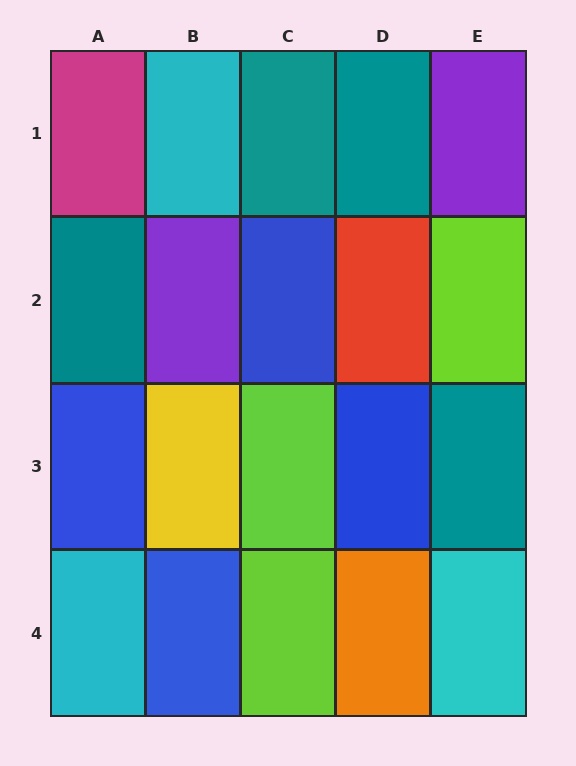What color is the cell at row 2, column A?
Teal.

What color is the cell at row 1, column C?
Teal.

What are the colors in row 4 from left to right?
Cyan, blue, lime, orange, cyan.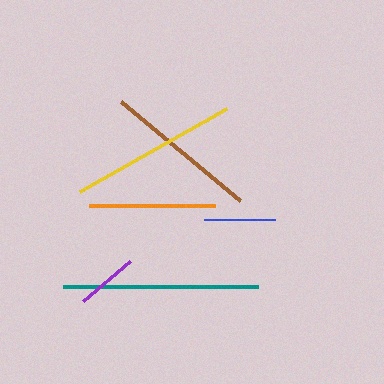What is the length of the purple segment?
The purple segment is approximately 62 pixels long.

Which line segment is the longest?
The teal line is the longest at approximately 195 pixels.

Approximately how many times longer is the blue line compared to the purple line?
The blue line is approximately 1.2 times the length of the purple line.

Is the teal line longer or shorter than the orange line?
The teal line is longer than the orange line.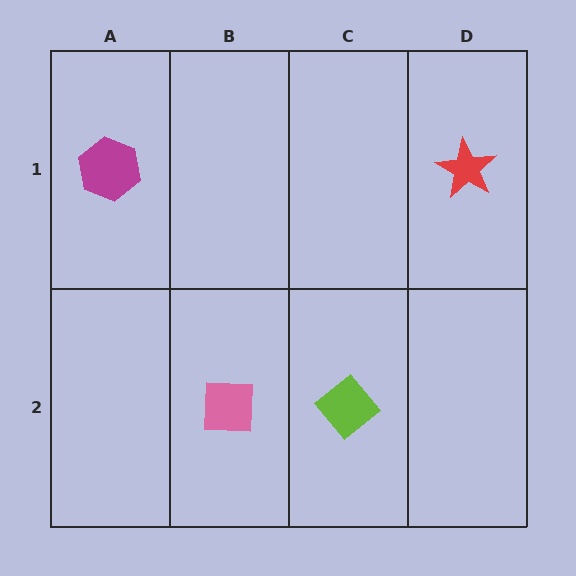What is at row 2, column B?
A pink square.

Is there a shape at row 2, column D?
No, that cell is empty.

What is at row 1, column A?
A magenta hexagon.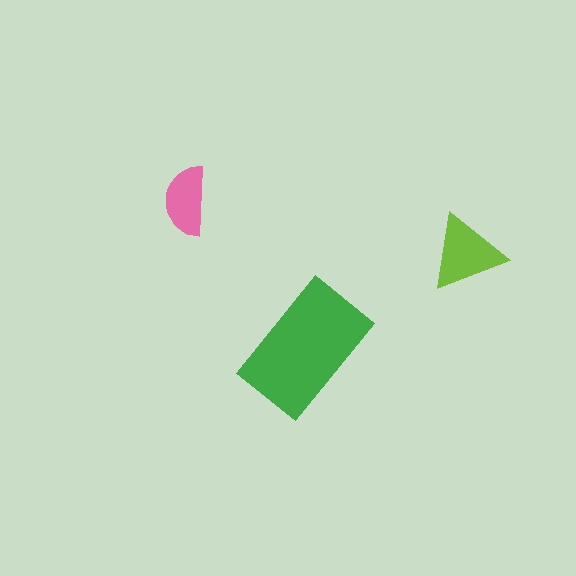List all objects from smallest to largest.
The pink semicircle, the lime triangle, the green rectangle.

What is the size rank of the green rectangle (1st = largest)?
1st.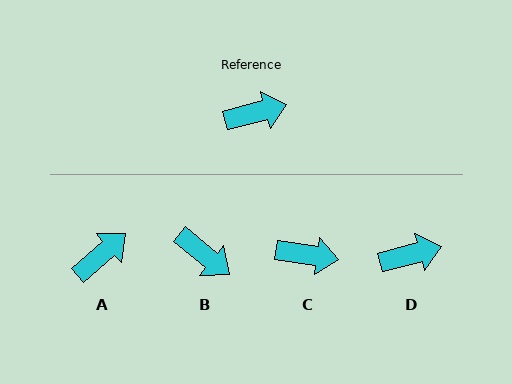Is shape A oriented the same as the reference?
No, it is off by about 26 degrees.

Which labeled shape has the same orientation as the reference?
D.